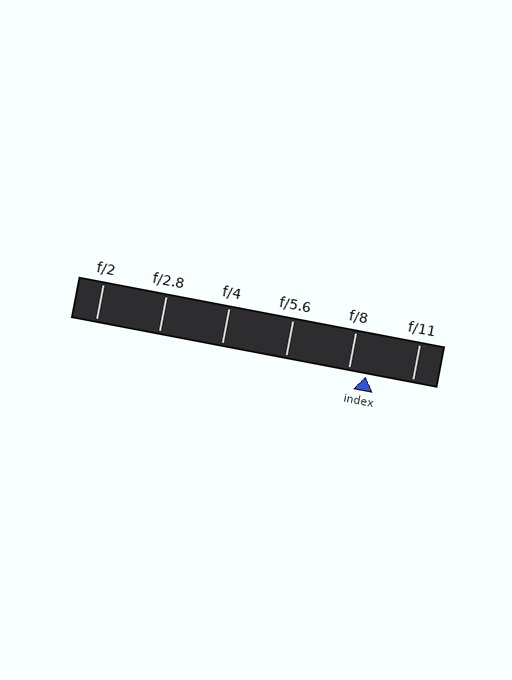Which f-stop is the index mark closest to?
The index mark is closest to f/8.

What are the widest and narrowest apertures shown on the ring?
The widest aperture shown is f/2 and the narrowest is f/11.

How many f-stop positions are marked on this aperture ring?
There are 6 f-stop positions marked.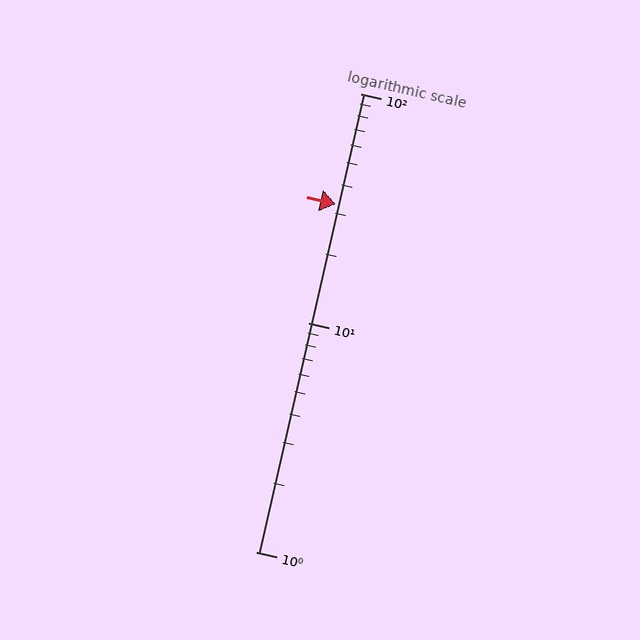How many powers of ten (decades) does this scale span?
The scale spans 2 decades, from 1 to 100.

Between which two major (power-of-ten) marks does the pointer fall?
The pointer is between 10 and 100.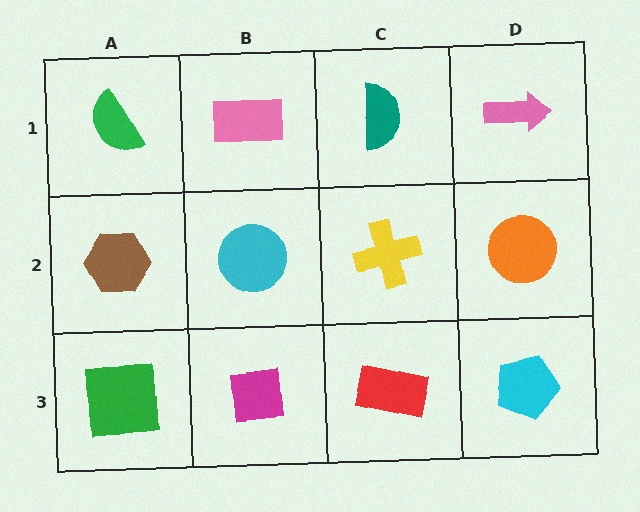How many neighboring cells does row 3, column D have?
2.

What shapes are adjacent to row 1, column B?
A cyan circle (row 2, column B), a green semicircle (row 1, column A), a teal semicircle (row 1, column C).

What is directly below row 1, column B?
A cyan circle.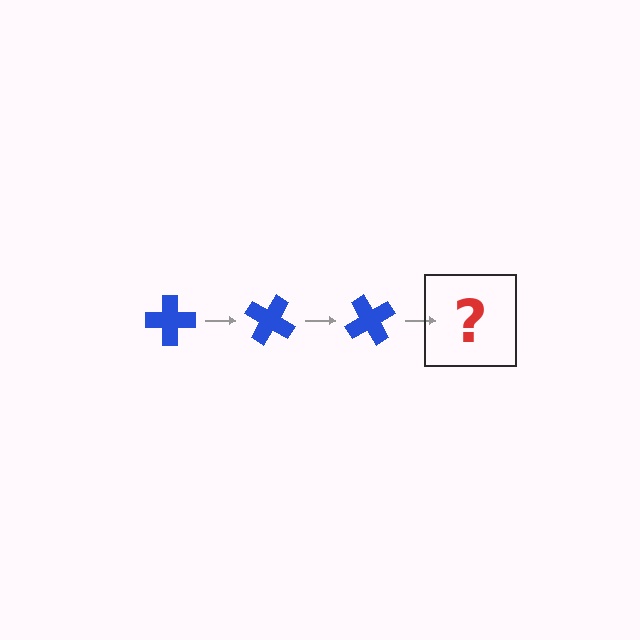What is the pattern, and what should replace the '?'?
The pattern is that the cross rotates 30 degrees each step. The '?' should be a blue cross rotated 90 degrees.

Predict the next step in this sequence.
The next step is a blue cross rotated 90 degrees.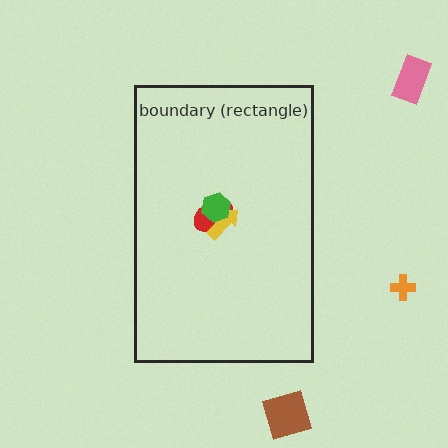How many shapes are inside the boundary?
3 inside, 3 outside.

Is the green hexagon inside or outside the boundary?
Inside.